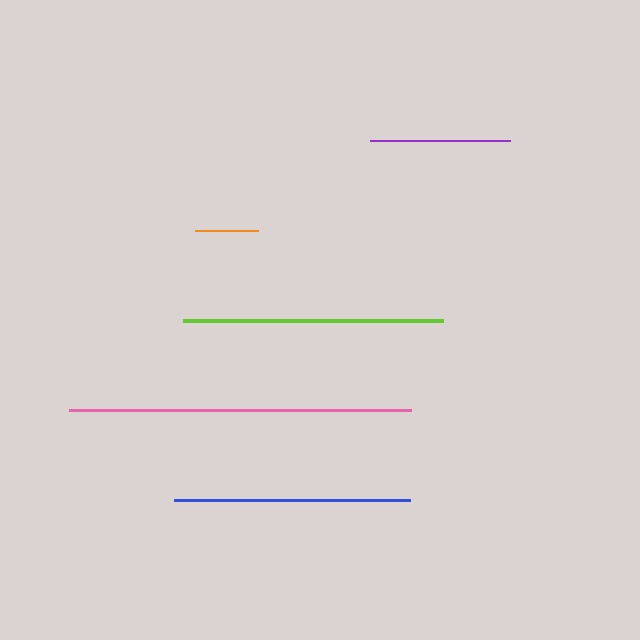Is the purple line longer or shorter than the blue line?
The blue line is longer than the purple line.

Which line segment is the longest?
The pink line is the longest at approximately 342 pixels.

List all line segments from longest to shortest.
From longest to shortest: pink, lime, blue, purple, orange.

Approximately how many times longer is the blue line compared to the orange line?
The blue line is approximately 3.8 times the length of the orange line.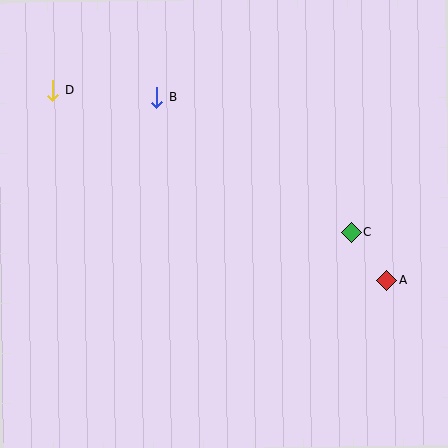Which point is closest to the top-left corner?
Point D is closest to the top-left corner.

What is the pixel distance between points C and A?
The distance between C and A is 59 pixels.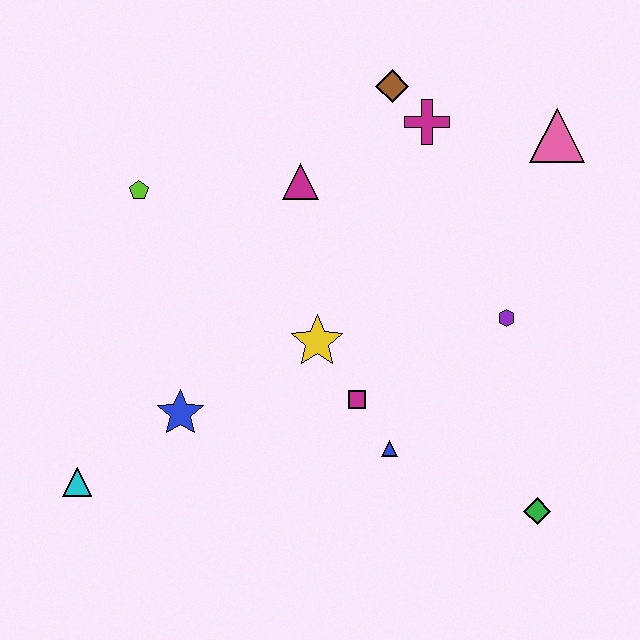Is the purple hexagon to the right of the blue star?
Yes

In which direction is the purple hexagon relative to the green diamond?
The purple hexagon is above the green diamond.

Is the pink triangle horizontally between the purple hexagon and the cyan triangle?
No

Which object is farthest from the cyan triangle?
The pink triangle is farthest from the cyan triangle.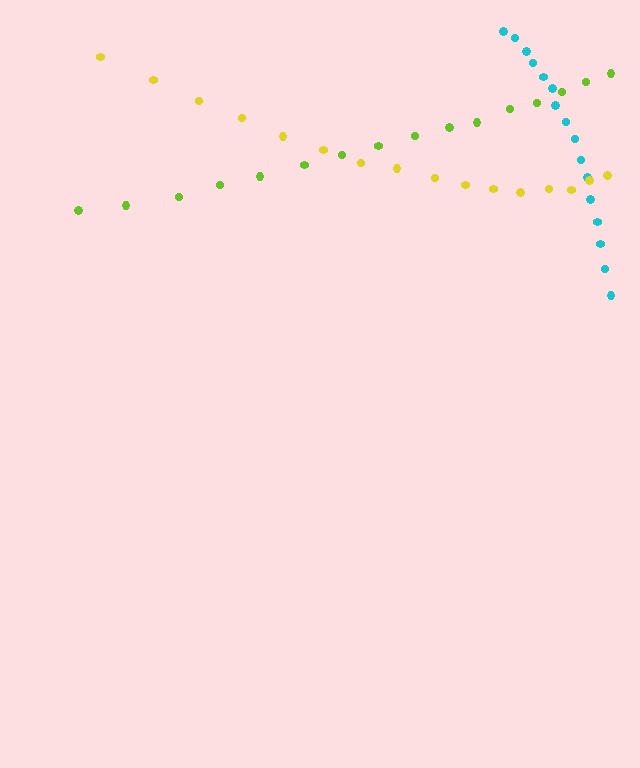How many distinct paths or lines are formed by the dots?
There are 3 distinct paths.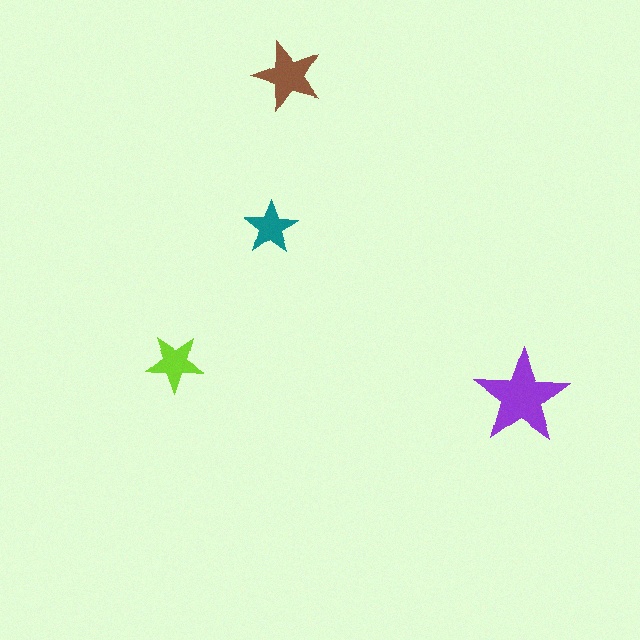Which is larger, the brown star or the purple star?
The purple one.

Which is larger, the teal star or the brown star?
The brown one.